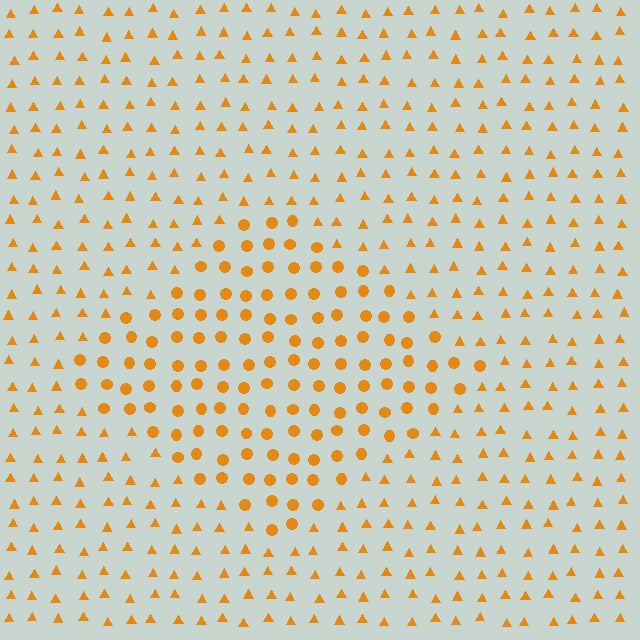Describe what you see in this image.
The image is filled with small orange elements arranged in a uniform grid. A diamond-shaped region contains circles, while the surrounding area contains triangles. The boundary is defined purely by the change in element shape.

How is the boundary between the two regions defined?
The boundary is defined by a change in element shape: circles inside vs. triangles outside. All elements share the same color and spacing.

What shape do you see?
I see a diamond.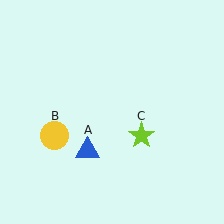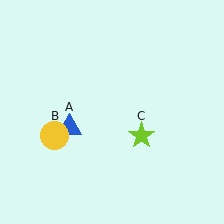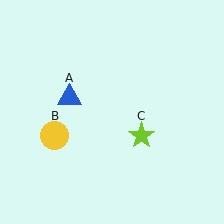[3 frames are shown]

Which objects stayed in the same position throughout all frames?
Yellow circle (object B) and lime star (object C) remained stationary.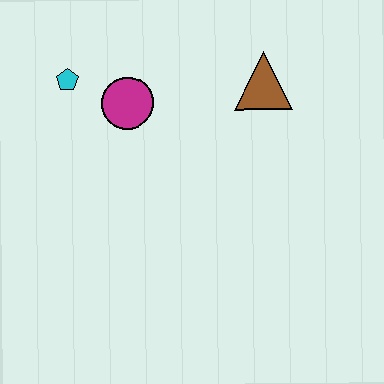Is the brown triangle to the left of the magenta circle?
No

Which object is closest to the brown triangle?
The magenta circle is closest to the brown triangle.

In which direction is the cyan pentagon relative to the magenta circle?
The cyan pentagon is to the left of the magenta circle.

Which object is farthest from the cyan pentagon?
The brown triangle is farthest from the cyan pentagon.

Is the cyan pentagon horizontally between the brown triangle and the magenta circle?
No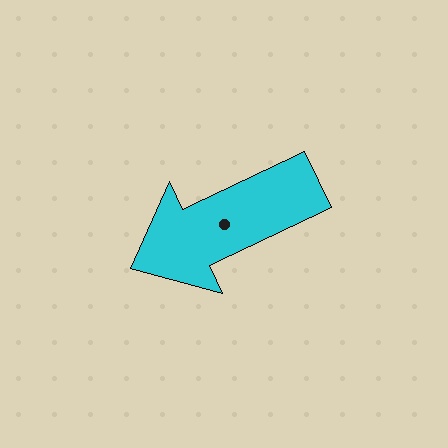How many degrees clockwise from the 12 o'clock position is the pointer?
Approximately 244 degrees.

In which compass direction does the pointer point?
Southwest.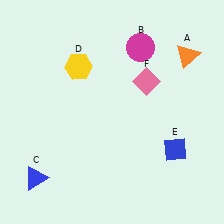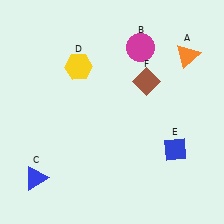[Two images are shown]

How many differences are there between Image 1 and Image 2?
There is 1 difference between the two images.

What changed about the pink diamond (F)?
In Image 1, F is pink. In Image 2, it changed to brown.